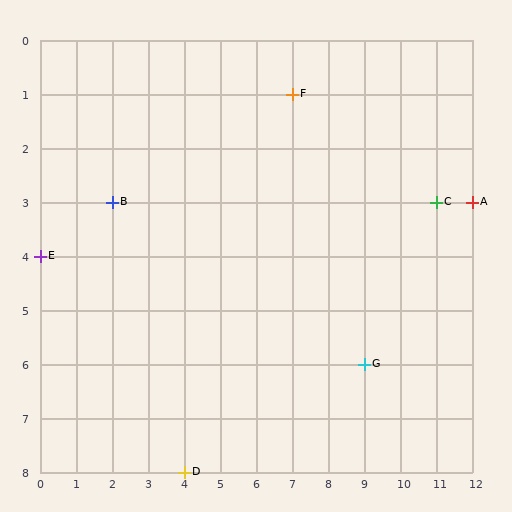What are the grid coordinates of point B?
Point B is at grid coordinates (2, 3).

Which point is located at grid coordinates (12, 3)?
Point A is at (12, 3).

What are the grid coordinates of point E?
Point E is at grid coordinates (0, 4).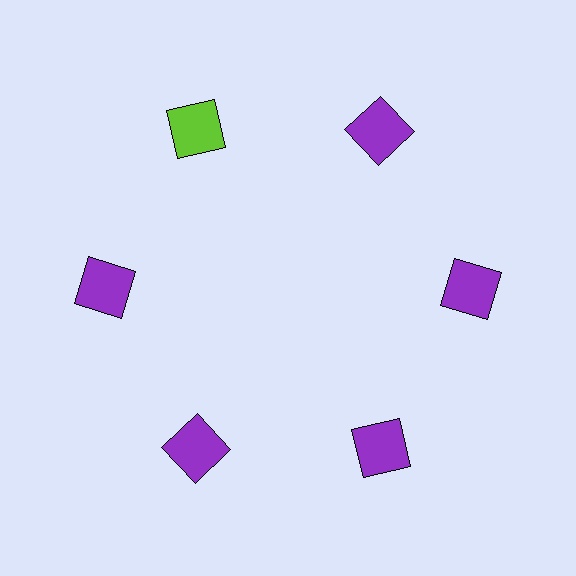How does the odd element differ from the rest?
It has a different color: lime instead of purple.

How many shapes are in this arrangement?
There are 6 shapes arranged in a ring pattern.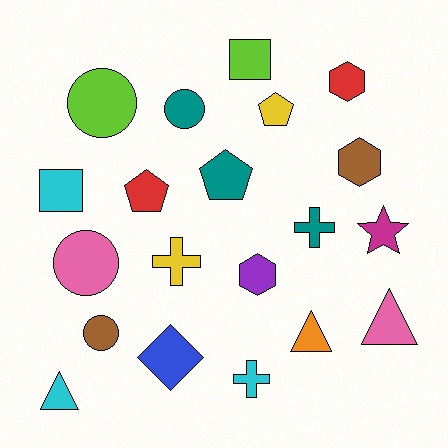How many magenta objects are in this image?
There is 1 magenta object.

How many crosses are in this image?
There are 3 crosses.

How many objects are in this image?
There are 20 objects.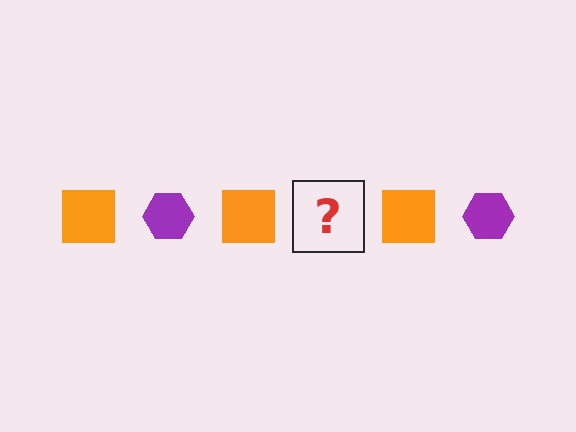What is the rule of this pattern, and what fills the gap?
The rule is that the pattern alternates between orange square and purple hexagon. The gap should be filled with a purple hexagon.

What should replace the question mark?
The question mark should be replaced with a purple hexagon.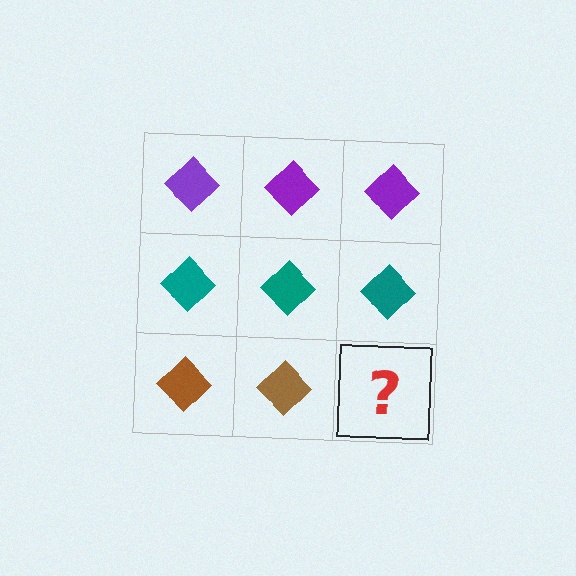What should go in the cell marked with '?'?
The missing cell should contain a brown diamond.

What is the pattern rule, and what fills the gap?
The rule is that each row has a consistent color. The gap should be filled with a brown diamond.